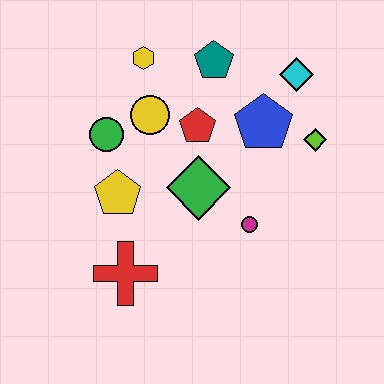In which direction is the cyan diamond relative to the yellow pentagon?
The cyan diamond is to the right of the yellow pentagon.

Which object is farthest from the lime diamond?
The red cross is farthest from the lime diamond.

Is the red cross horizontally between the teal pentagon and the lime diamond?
No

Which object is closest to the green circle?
The yellow circle is closest to the green circle.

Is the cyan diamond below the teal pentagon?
Yes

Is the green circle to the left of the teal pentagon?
Yes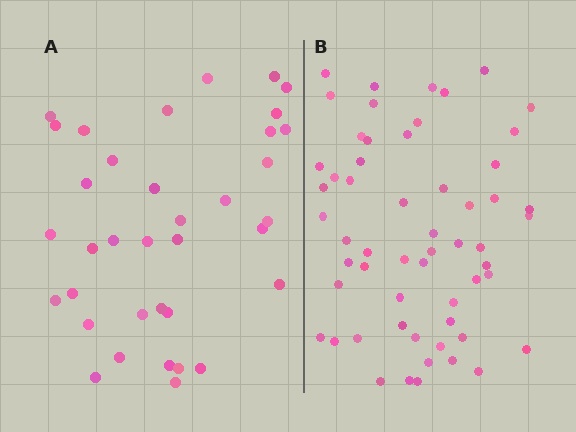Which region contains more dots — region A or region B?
Region B (the right region) has more dots.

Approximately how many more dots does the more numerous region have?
Region B has approximately 20 more dots than region A.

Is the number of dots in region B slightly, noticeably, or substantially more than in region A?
Region B has substantially more. The ratio is roughly 1.6 to 1.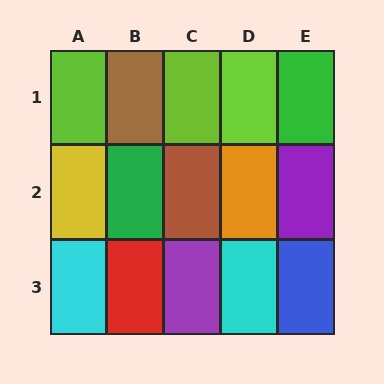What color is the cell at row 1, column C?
Lime.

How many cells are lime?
3 cells are lime.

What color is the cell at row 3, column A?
Cyan.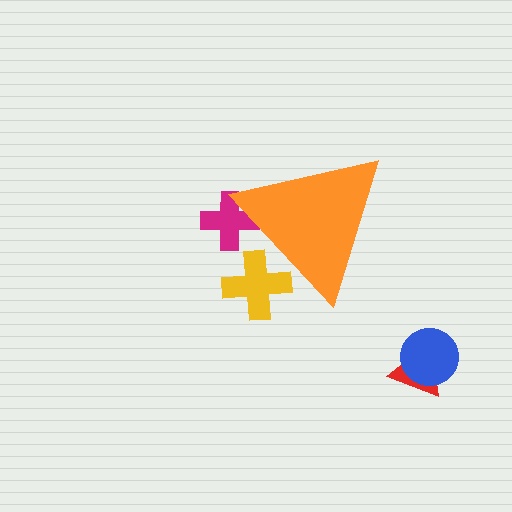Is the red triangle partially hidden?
No, the red triangle is fully visible.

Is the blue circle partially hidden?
No, the blue circle is fully visible.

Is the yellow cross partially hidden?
Yes, the yellow cross is partially hidden behind the orange triangle.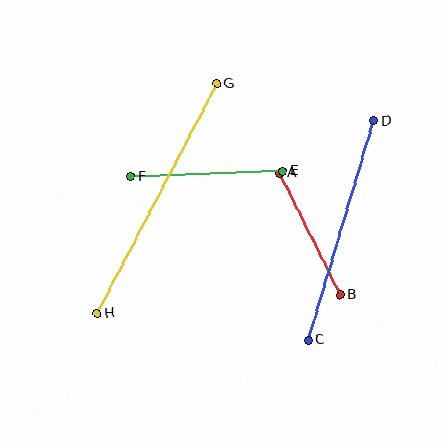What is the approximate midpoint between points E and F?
The midpoint is at approximately (207, 174) pixels.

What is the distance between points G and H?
The distance is approximately 259 pixels.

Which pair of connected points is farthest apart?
Points G and H are farthest apart.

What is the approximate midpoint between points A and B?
The midpoint is at approximately (310, 234) pixels.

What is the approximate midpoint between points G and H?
The midpoint is at approximately (157, 198) pixels.